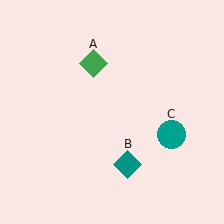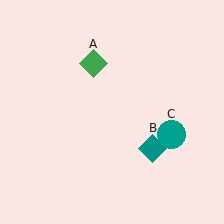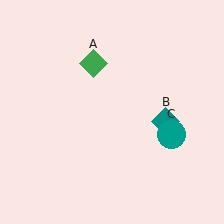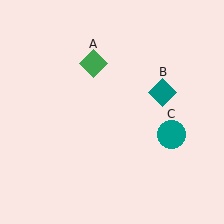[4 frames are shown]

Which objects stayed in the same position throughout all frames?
Green diamond (object A) and teal circle (object C) remained stationary.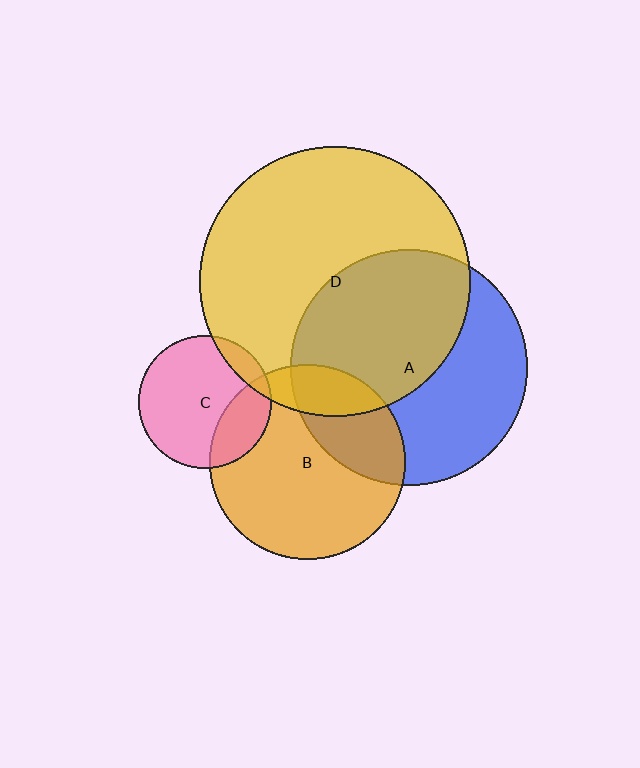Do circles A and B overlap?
Yes.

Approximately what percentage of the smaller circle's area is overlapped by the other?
Approximately 30%.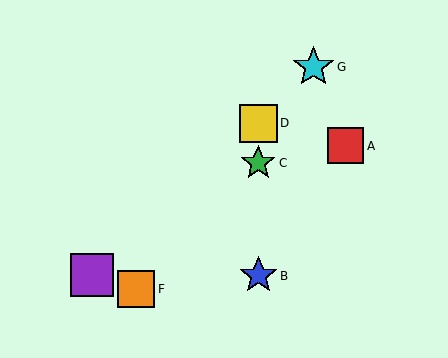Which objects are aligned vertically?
Objects B, C, D are aligned vertically.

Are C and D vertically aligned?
Yes, both are at x≈258.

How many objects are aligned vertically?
3 objects (B, C, D) are aligned vertically.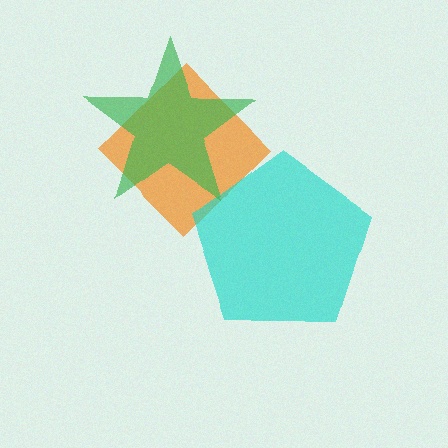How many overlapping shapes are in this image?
There are 3 overlapping shapes in the image.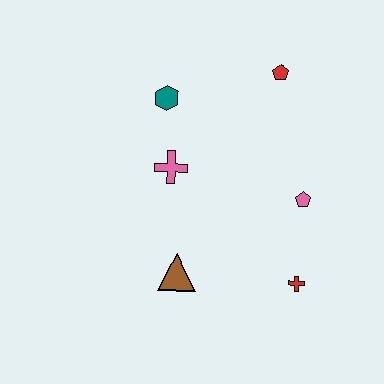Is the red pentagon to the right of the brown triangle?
Yes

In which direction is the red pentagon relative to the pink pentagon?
The red pentagon is above the pink pentagon.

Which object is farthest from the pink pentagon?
The teal hexagon is farthest from the pink pentagon.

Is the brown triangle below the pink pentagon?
Yes